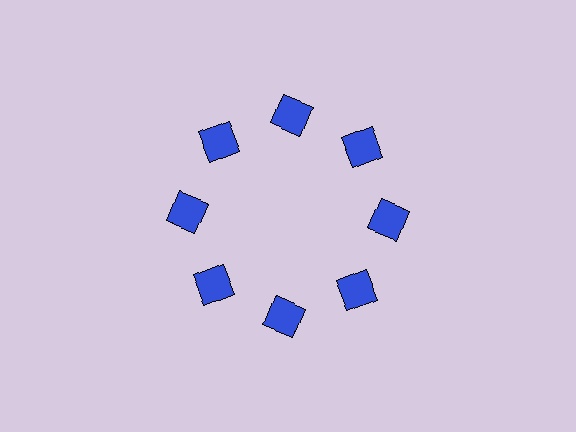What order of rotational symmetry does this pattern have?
This pattern has 8-fold rotational symmetry.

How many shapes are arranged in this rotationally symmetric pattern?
There are 8 shapes, arranged in 8 groups of 1.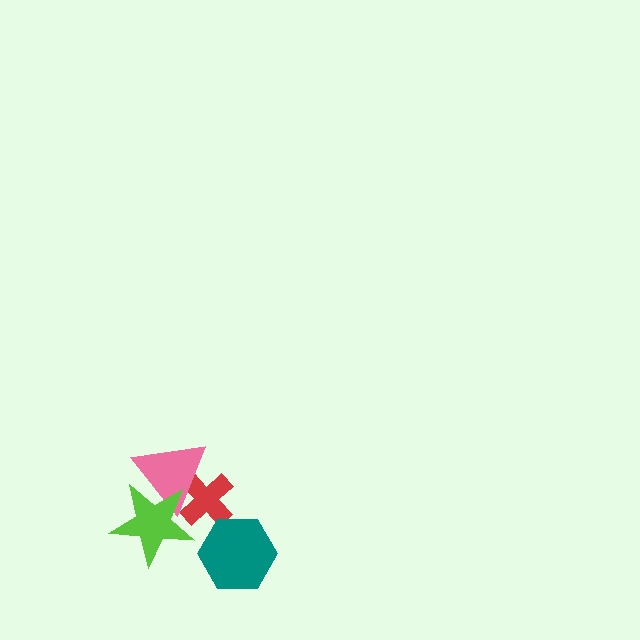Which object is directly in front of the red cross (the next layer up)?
The pink triangle is directly in front of the red cross.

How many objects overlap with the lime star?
2 objects overlap with the lime star.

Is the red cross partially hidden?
Yes, it is partially covered by another shape.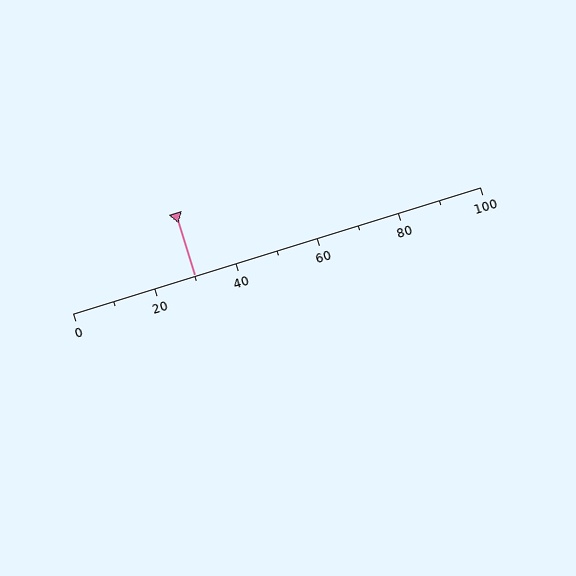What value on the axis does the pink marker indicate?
The marker indicates approximately 30.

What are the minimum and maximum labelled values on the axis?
The axis runs from 0 to 100.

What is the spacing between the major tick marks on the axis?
The major ticks are spaced 20 apart.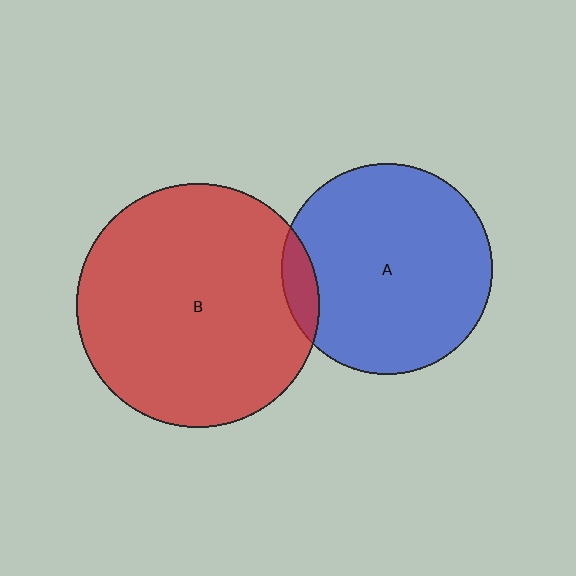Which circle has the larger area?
Circle B (red).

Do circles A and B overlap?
Yes.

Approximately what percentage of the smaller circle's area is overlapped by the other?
Approximately 10%.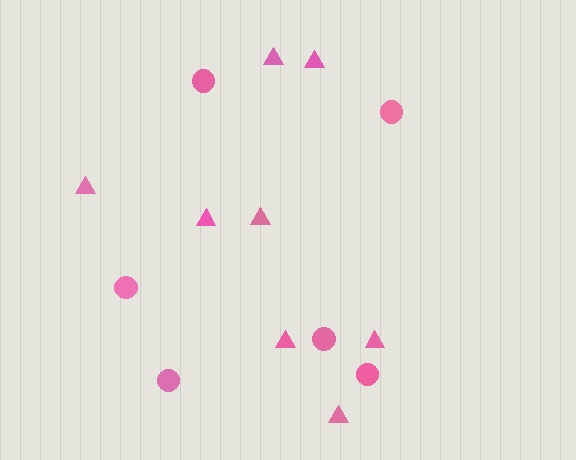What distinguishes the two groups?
There are 2 groups: one group of circles (6) and one group of triangles (8).